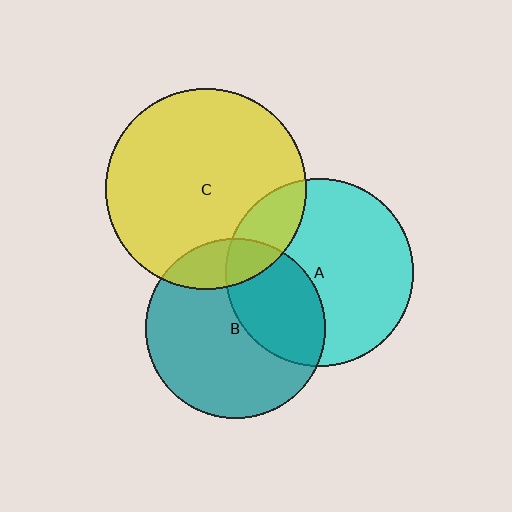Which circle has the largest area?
Circle C (yellow).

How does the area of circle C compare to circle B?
Approximately 1.3 times.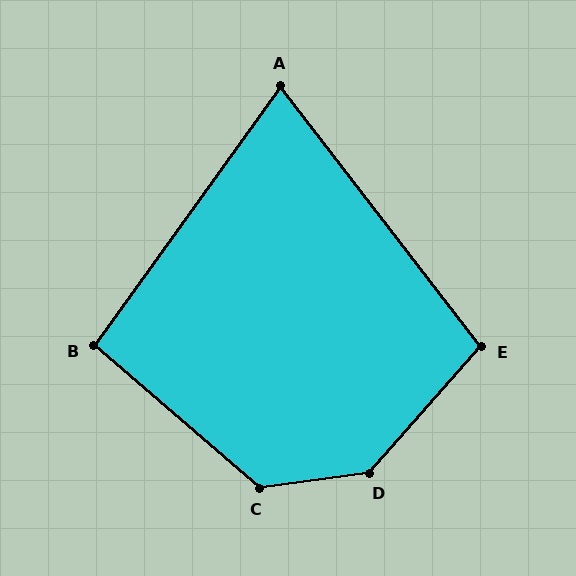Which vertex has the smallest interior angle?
A, at approximately 73 degrees.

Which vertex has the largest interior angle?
D, at approximately 139 degrees.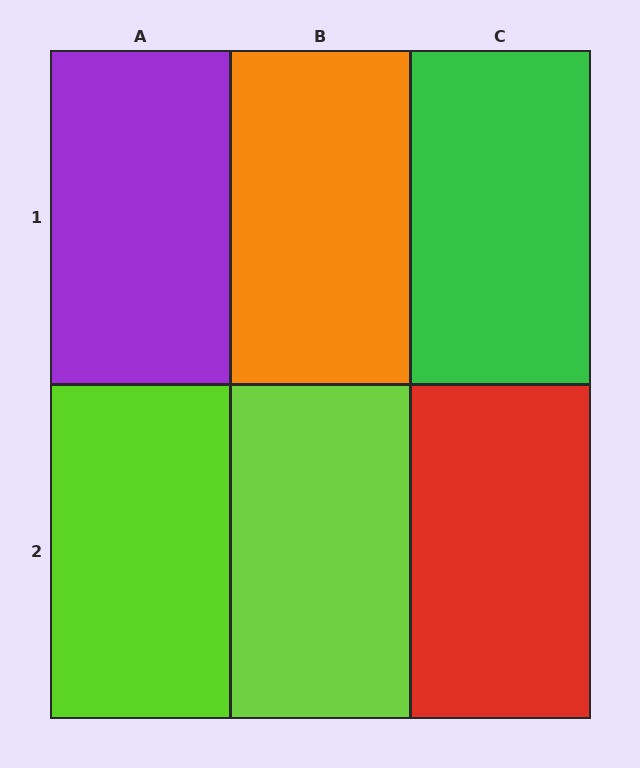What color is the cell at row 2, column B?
Lime.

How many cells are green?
1 cell is green.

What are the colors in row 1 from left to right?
Purple, orange, green.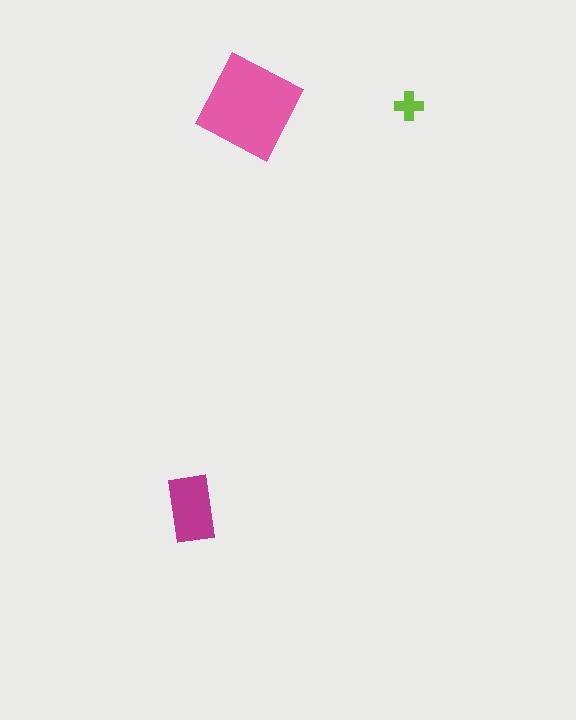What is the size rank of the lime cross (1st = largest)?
3rd.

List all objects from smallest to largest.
The lime cross, the magenta rectangle, the pink diamond.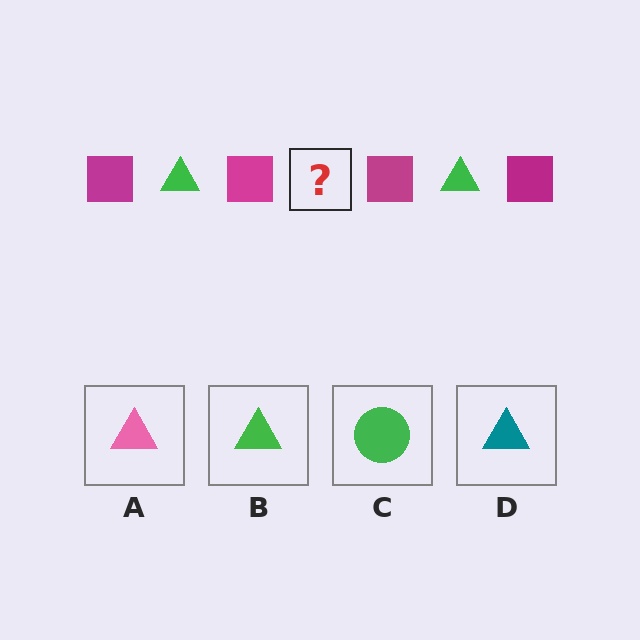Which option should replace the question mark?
Option B.